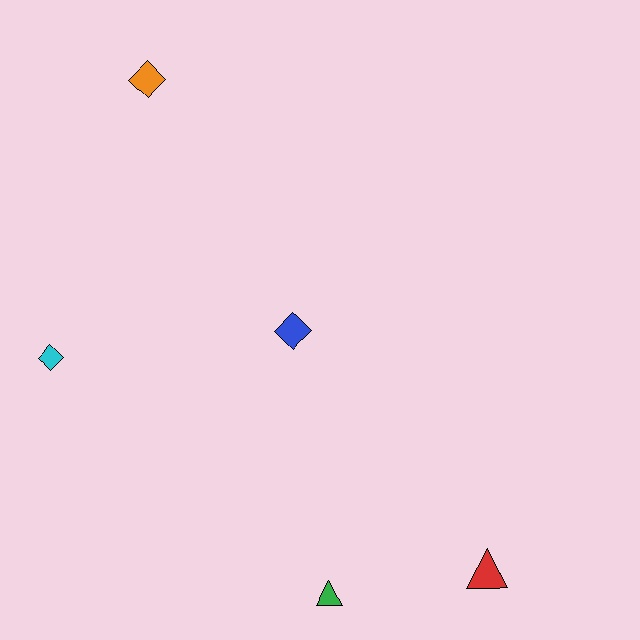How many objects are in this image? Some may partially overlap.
There are 5 objects.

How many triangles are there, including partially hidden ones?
There are 2 triangles.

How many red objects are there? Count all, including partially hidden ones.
There is 1 red object.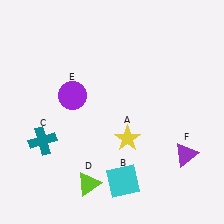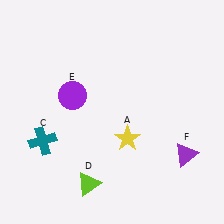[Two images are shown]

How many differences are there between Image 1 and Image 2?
There is 1 difference between the two images.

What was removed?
The cyan square (B) was removed in Image 2.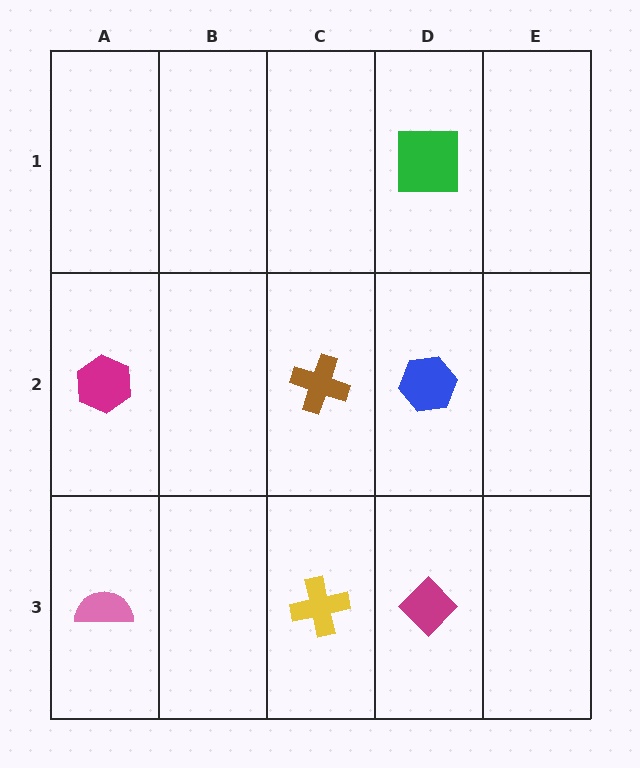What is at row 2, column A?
A magenta hexagon.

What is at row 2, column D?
A blue hexagon.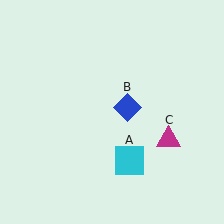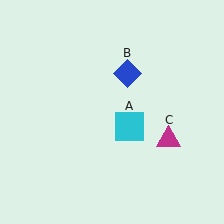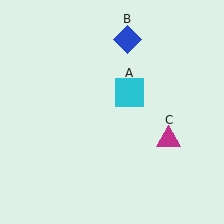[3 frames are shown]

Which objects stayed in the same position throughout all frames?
Magenta triangle (object C) remained stationary.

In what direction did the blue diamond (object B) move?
The blue diamond (object B) moved up.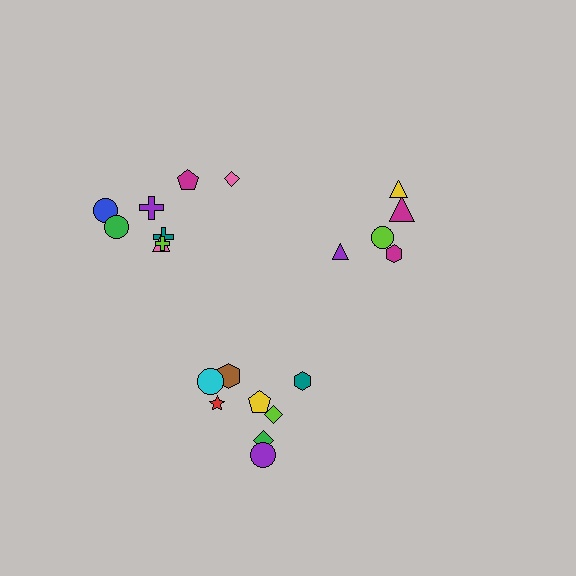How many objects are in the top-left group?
There are 8 objects.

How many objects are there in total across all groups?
There are 21 objects.